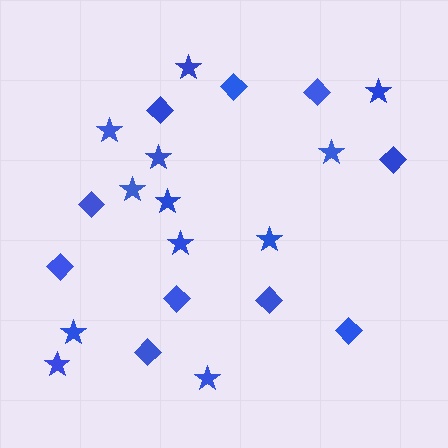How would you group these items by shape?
There are 2 groups: one group of stars (12) and one group of diamonds (10).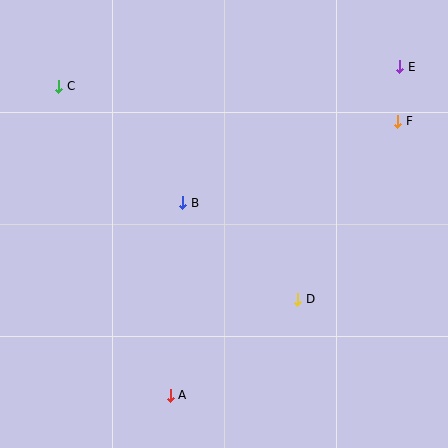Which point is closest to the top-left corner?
Point C is closest to the top-left corner.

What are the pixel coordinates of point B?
Point B is at (183, 203).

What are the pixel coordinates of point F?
Point F is at (398, 121).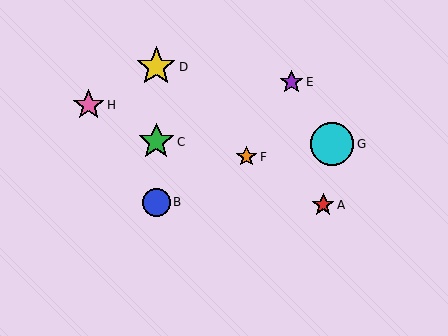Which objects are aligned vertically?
Objects B, C, D are aligned vertically.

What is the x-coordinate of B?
Object B is at x≈156.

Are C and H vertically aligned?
No, C is at x≈156 and H is at x≈89.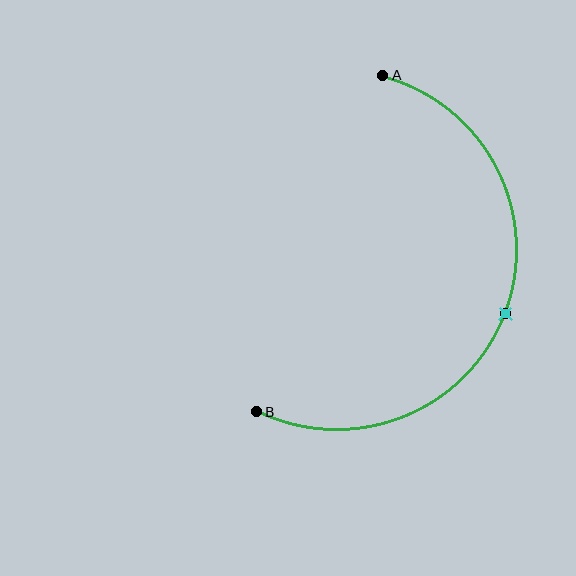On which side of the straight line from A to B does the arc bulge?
The arc bulges to the right of the straight line connecting A and B.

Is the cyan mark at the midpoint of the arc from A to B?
Yes. The cyan mark lies on the arc at equal arc-length from both A and B — it is the arc midpoint.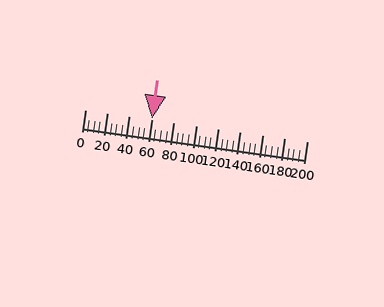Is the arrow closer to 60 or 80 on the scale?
The arrow is closer to 60.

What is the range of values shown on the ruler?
The ruler shows values from 0 to 200.